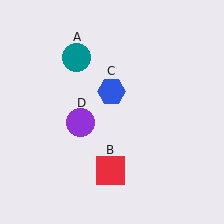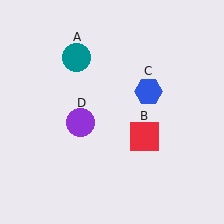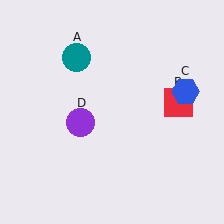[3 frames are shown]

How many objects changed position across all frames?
2 objects changed position: red square (object B), blue hexagon (object C).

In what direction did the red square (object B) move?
The red square (object B) moved up and to the right.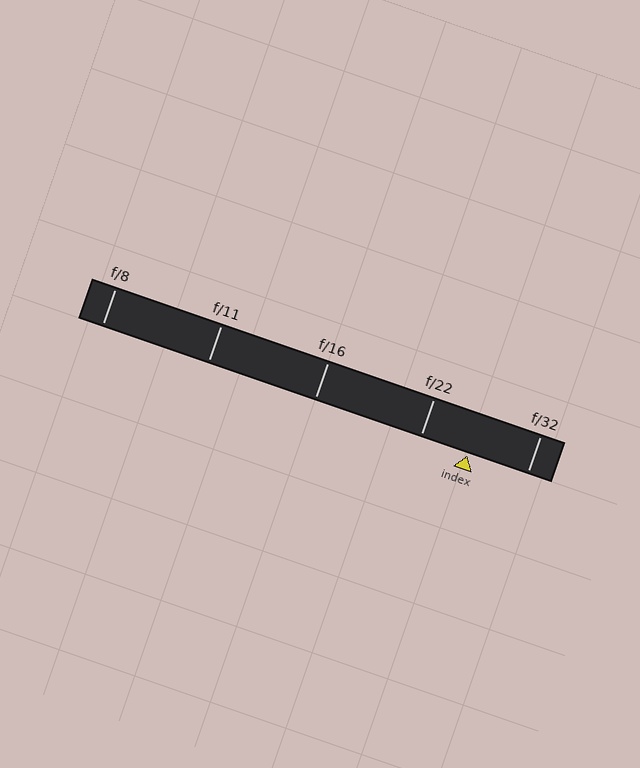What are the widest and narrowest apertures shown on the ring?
The widest aperture shown is f/8 and the narrowest is f/32.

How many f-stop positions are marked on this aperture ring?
There are 5 f-stop positions marked.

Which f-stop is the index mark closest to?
The index mark is closest to f/22.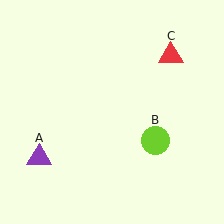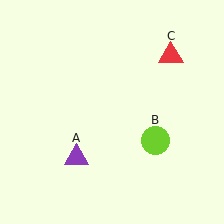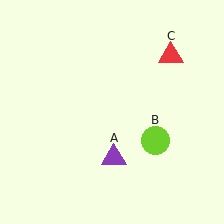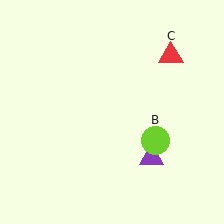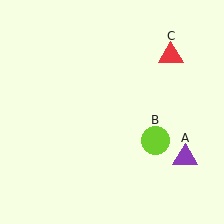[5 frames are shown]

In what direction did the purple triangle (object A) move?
The purple triangle (object A) moved right.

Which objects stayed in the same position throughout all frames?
Lime circle (object B) and red triangle (object C) remained stationary.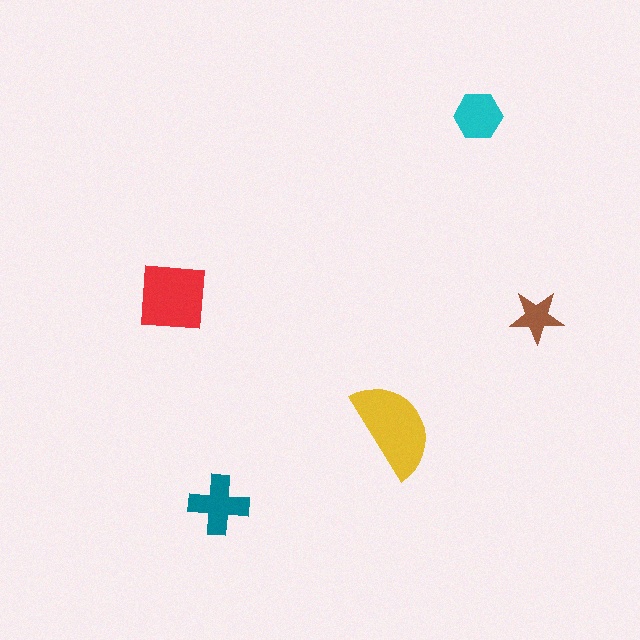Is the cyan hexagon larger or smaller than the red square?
Smaller.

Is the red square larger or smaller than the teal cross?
Larger.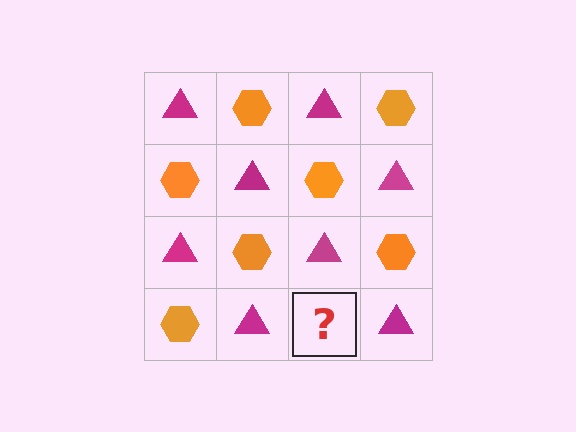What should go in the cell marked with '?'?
The missing cell should contain an orange hexagon.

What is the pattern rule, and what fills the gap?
The rule is that it alternates magenta triangle and orange hexagon in a checkerboard pattern. The gap should be filled with an orange hexagon.